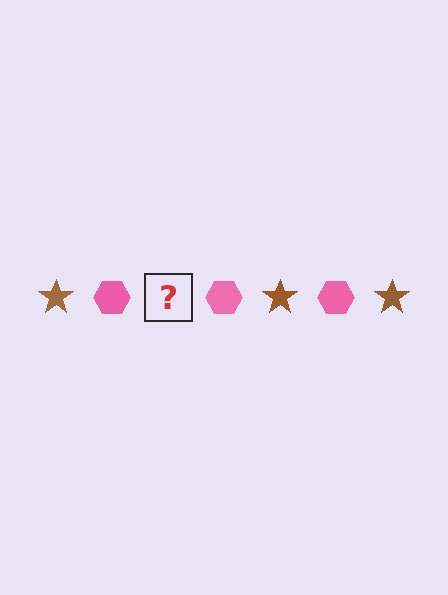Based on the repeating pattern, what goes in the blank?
The blank should be a brown star.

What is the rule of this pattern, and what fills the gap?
The rule is that the pattern alternates between brown star and pink hexagon. The gap should be filled with a brown star.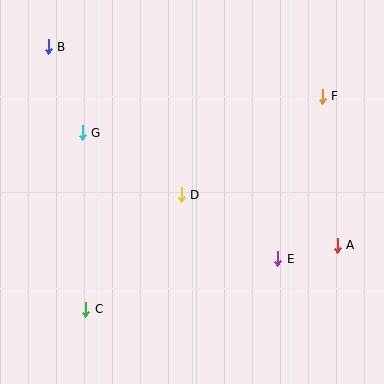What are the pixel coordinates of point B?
Point B is at (48, 47).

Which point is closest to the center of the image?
Point D at (181, 195) is closest to the center.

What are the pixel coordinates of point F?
Point F is at (322, 97).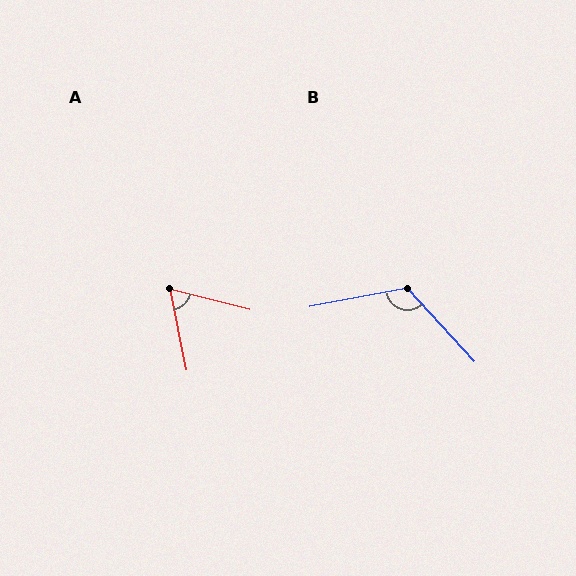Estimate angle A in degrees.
Approximately 65 degrees.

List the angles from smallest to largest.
A (65°), B (121°).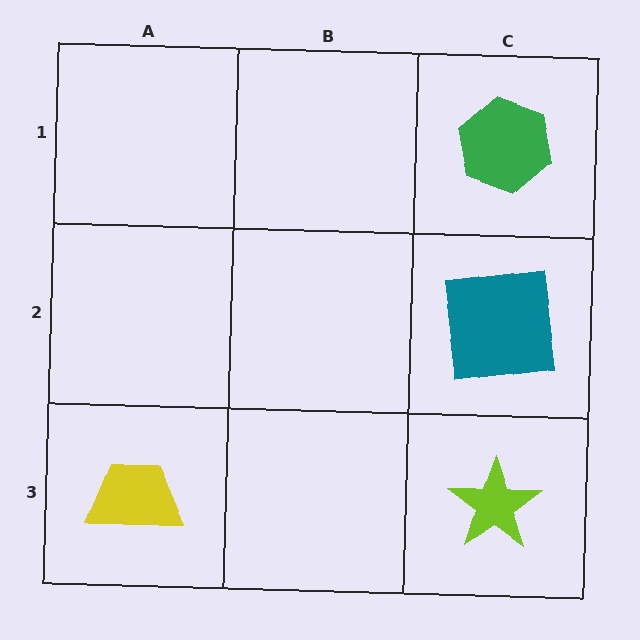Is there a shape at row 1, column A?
No, that cell is empty.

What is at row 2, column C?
A teal square.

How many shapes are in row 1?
1 shape.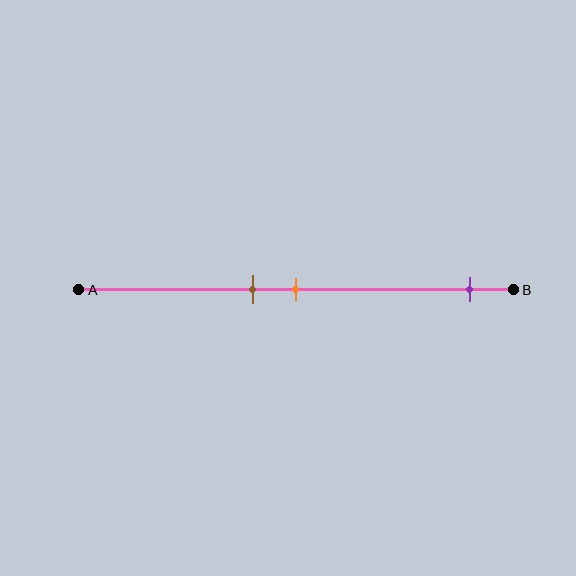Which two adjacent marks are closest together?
The brown and orange marks are the closest adjacent pair.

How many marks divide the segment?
There are 3 marks dividing the segment.